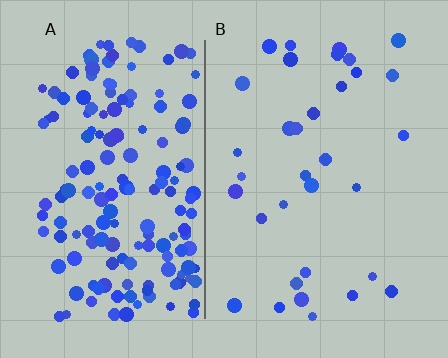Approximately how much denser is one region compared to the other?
Approximately 4.9× — region A over region B.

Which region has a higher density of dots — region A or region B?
A (the left).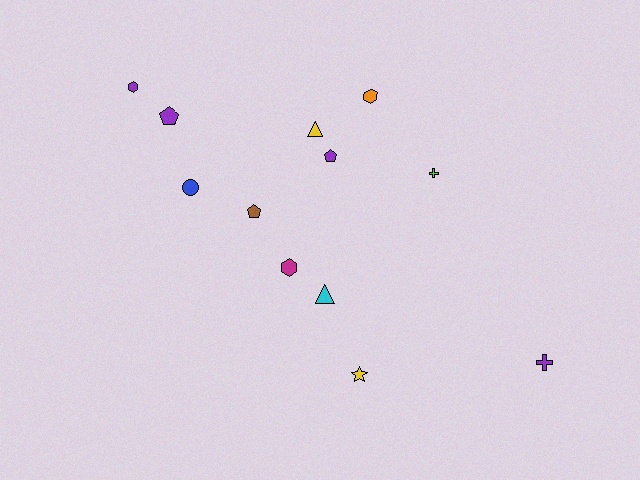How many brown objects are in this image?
There is 1 brown object.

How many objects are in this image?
There are 12 objects.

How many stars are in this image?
There is 1 star.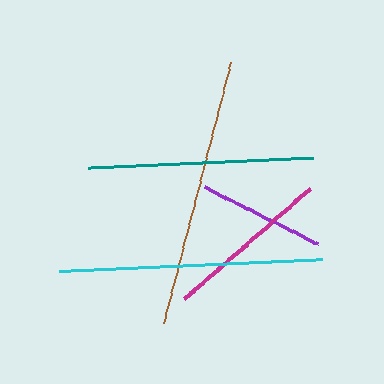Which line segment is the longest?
The brown line is the longest at approximately 270 pixels.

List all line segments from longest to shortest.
From longest to shortest: brown, cyan, teal, magenta, purple.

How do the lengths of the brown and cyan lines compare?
The brown and cyan lines are approximately the same length.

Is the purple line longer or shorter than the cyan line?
The cyan line is longer than the purple line.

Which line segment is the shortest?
The purple line is the shortest at approximately 127 pixels.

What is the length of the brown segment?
The brown segment is approximately 270 pixels long.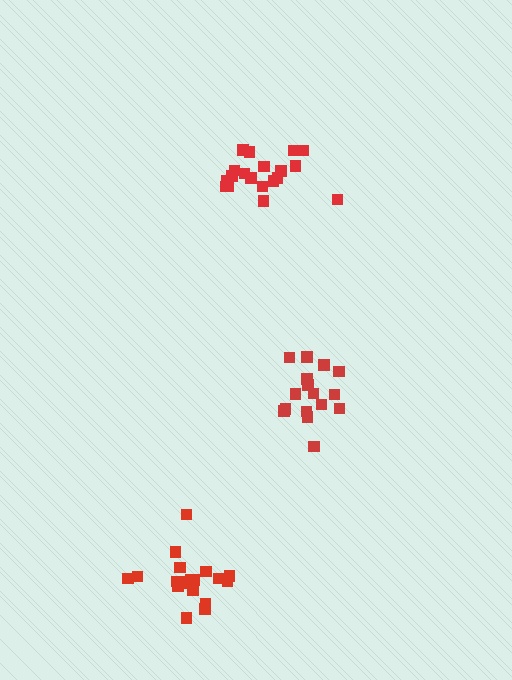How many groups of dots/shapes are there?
There are 3 groups.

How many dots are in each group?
Group 1: 16 dots, Group 2: 19 dots, Group 3: 19 dots (54 total).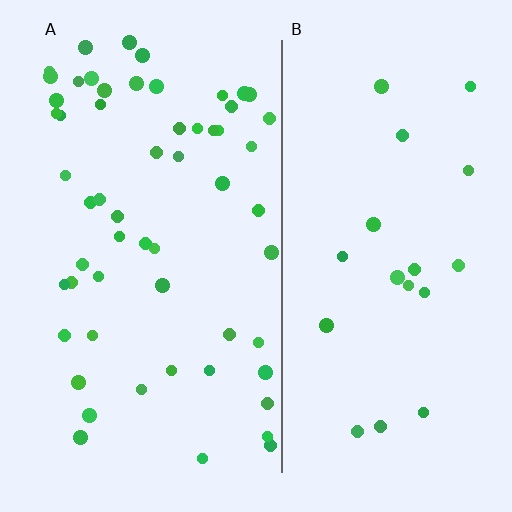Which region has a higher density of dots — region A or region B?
A (the left).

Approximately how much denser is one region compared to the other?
Approximately 2.9× — region A over region B.